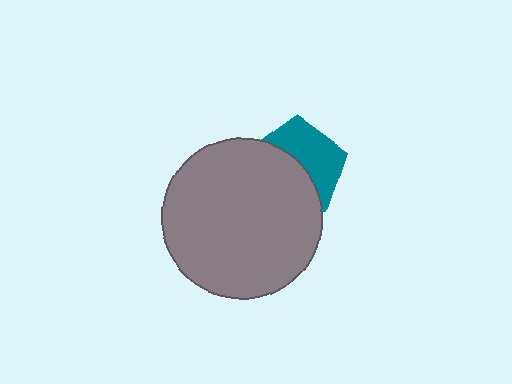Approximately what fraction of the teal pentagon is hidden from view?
Roughly 53% of the teal pentagon is hidden behind the gray circle.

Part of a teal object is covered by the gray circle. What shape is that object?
It is a pentagon.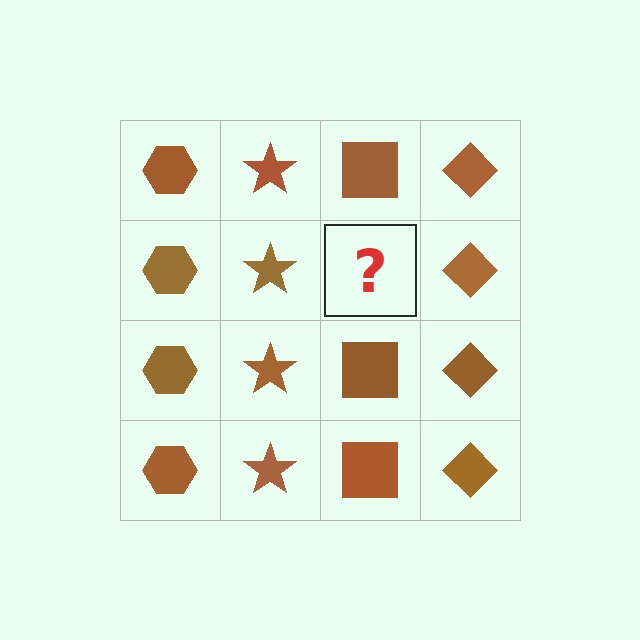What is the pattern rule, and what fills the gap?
The rule is that each column has a consistent shape. The gap should be filled with a brown square.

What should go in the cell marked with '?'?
The missing cell should contain a brown square.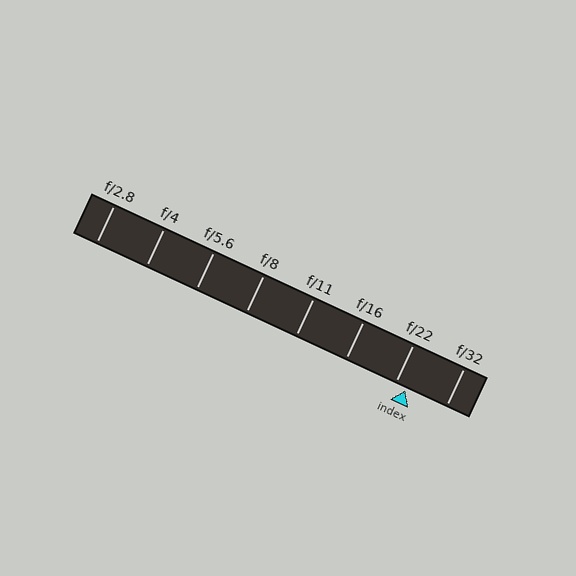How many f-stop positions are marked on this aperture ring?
There are 8 f-stop positions marked.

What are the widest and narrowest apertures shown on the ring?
The widest aperture shown is f/2.8 and the narrowest is f/32.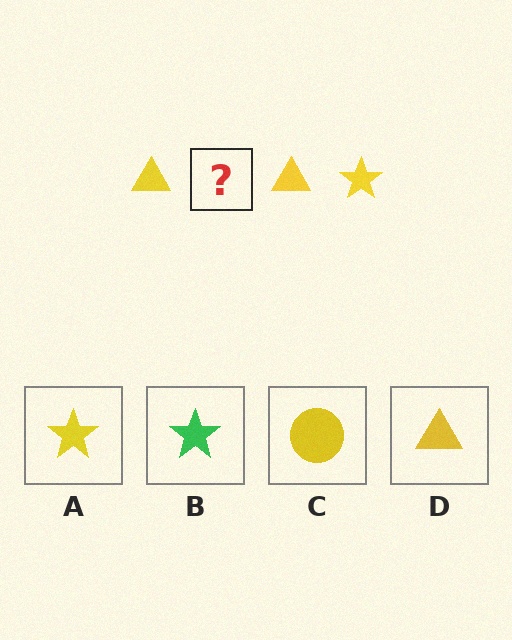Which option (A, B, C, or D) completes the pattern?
A.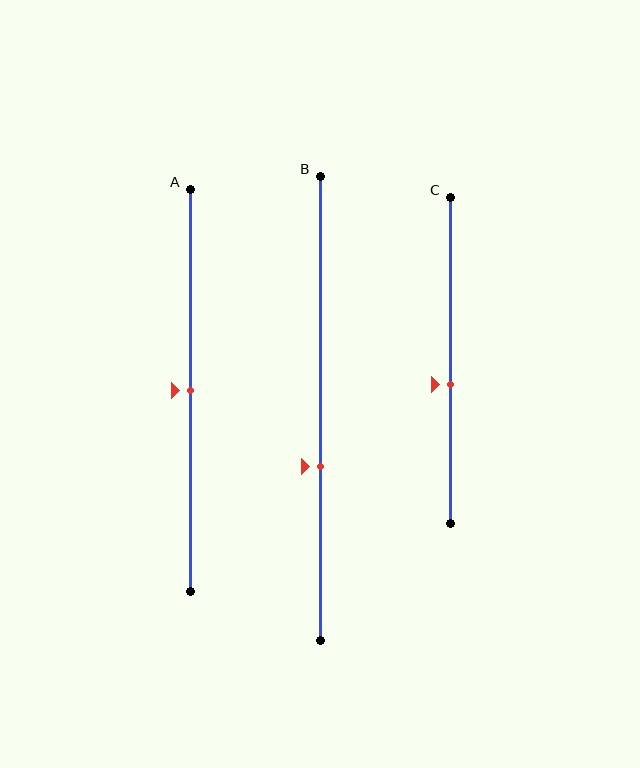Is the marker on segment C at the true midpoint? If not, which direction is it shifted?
No, the marker on segment C is shifted downward by about 7% of the segment length.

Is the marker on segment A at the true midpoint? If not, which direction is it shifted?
Yes, the marker on segment A is at the true midpoint.